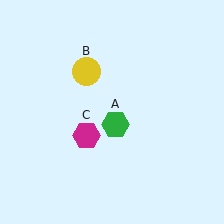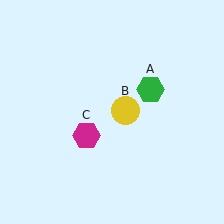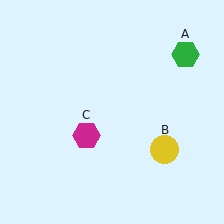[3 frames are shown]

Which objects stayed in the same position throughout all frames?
Magenta hexagon (object C) remained stationary.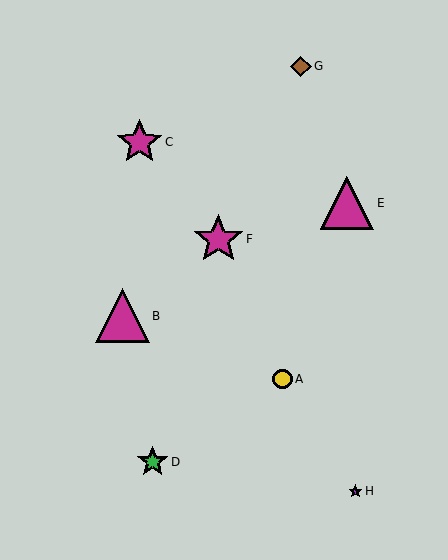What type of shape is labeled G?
Shape G is a brown diamond.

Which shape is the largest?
The magenta triangle (labeled B) is the largest.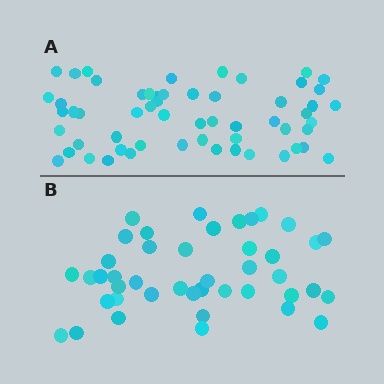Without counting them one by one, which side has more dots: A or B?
Region A (the top region) has more dots.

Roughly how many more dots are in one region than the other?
Region A has approximately 15 more dots than region B.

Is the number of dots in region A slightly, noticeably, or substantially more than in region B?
Region A has noticeably more, but not dramatically so. The ratio is roughly 1.3 to 1.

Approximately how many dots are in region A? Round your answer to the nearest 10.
About 60 dots. (The exact count is 57, which rounds to 60.)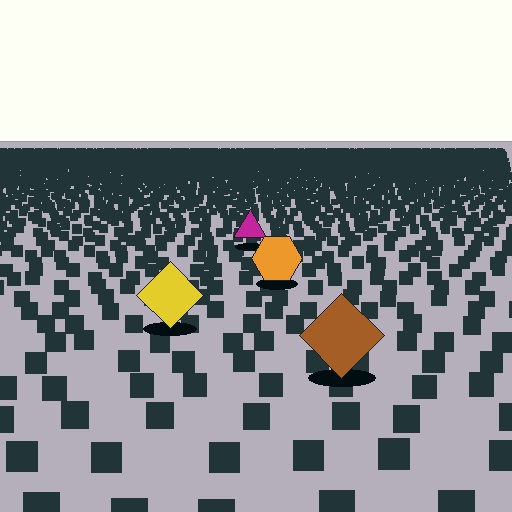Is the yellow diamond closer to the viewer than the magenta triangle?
Yes. The yellow diamond is closer — you can tell from the texture gradient: the ground texture is coarser near it.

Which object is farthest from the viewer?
The magenta triangle is farthest from the viewer. It appears smaller and the ground texture around it is denser.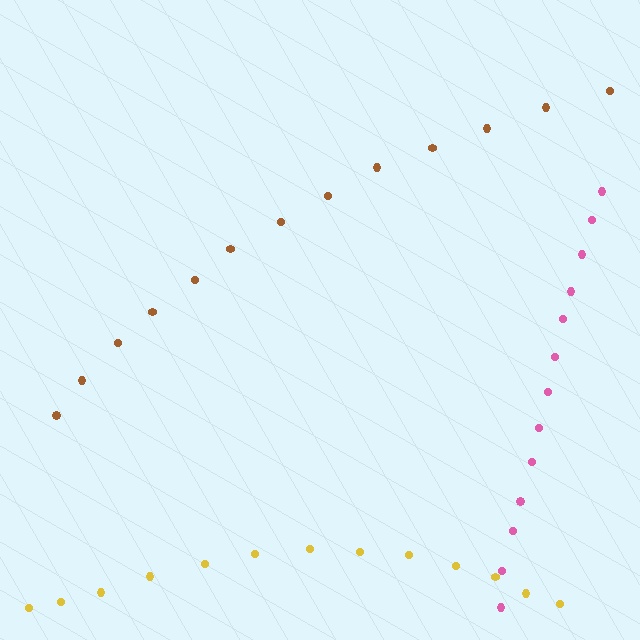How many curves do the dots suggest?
There are 3 distinct paths.